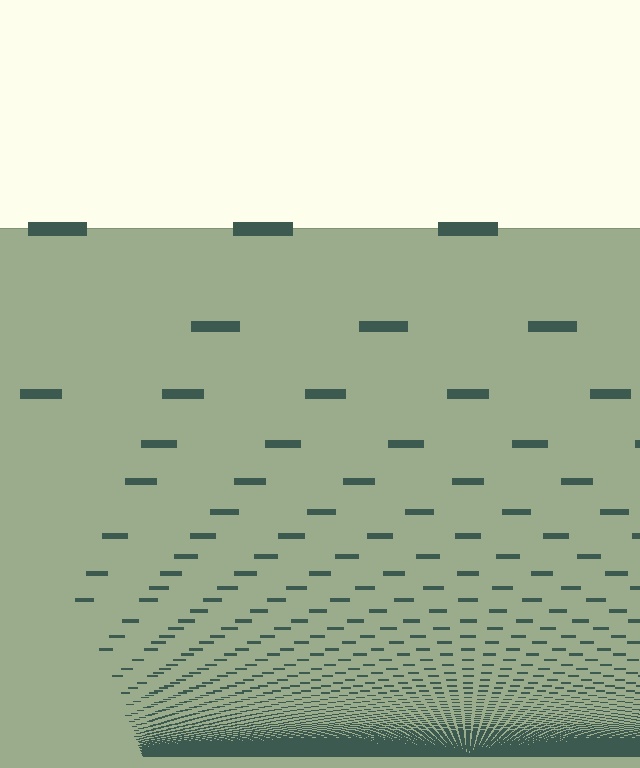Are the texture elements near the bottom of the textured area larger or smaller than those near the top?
Smaller. The gradient is inverted — elements near the bottom are smaller and denser.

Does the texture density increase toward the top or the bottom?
Density increases toward the bottom.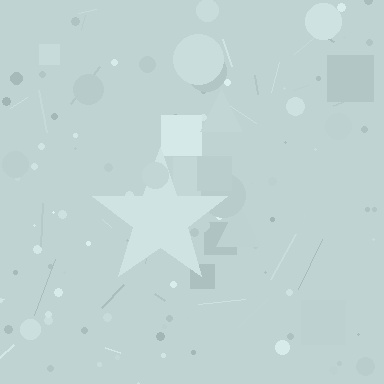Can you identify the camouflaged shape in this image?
The camouflaged shape is a star.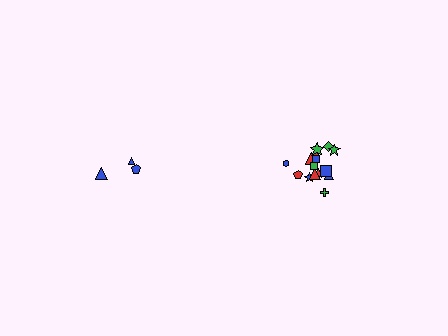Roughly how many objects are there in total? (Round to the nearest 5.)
Roughly 20 objects in total.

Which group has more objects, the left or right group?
The right group.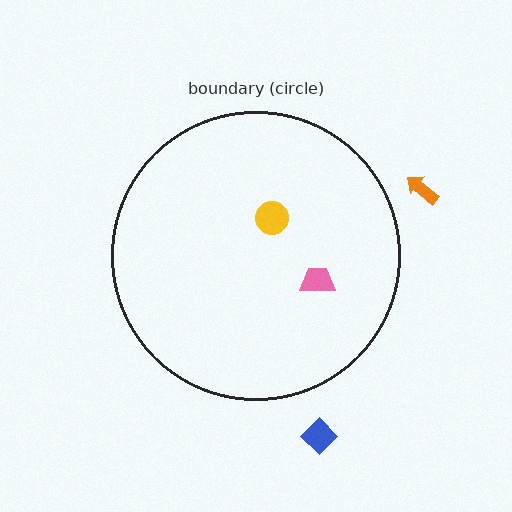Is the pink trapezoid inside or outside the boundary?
Inside.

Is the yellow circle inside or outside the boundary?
Inside.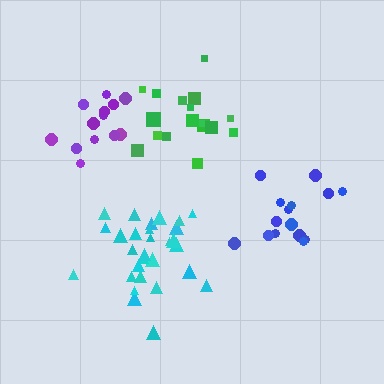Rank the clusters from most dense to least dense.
cyan, blue, green, purple.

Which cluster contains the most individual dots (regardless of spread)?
Cyan (29).